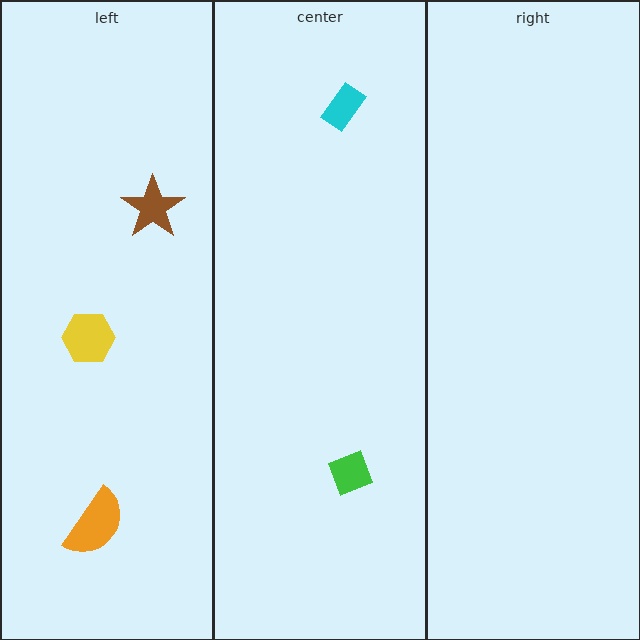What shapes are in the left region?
The brown star, the orange semicircle, the yellow hexagon.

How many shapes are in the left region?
3.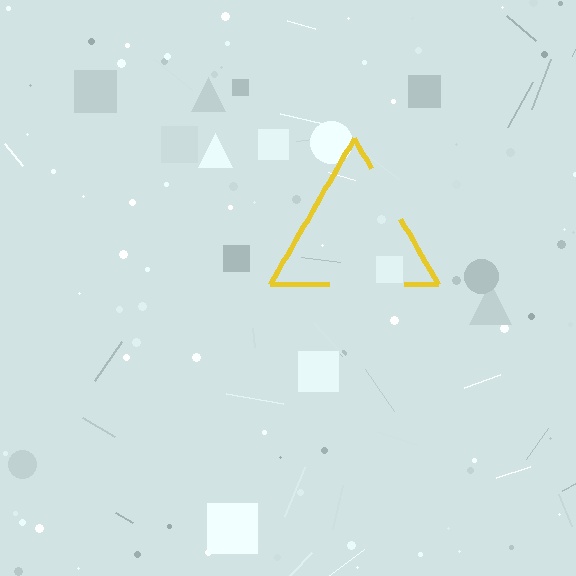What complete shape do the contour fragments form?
The contour fragments form a triangle.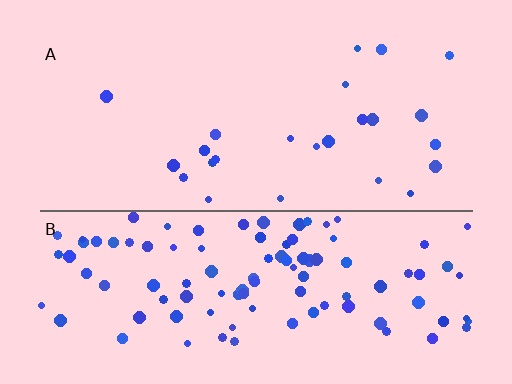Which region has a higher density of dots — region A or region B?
B (the bottom).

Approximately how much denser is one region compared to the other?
Approximately 4.3× — region B over region A.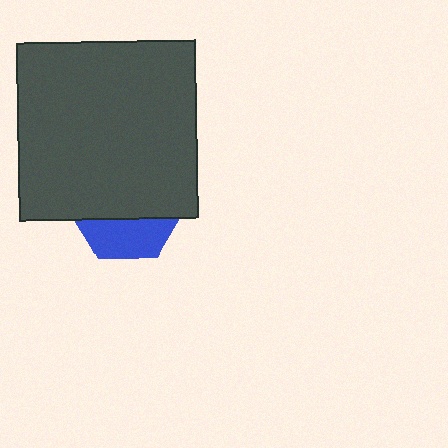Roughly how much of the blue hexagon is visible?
A small part of it is visible (roughly 35%).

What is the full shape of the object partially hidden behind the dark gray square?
The partially hidden object is a blue hexagon.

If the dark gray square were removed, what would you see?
You would see the complete blue hexagon.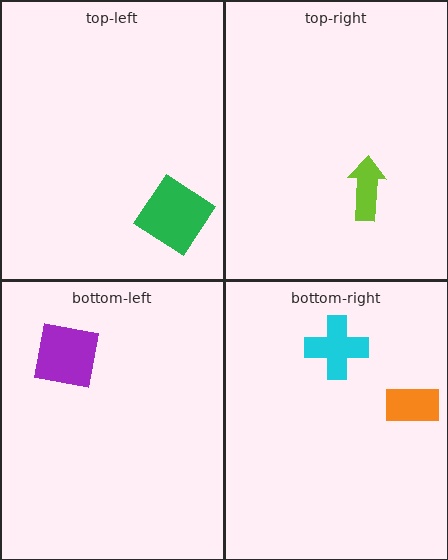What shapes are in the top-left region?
The green diamond.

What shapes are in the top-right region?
The lime arrow.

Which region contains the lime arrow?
The top-right region.